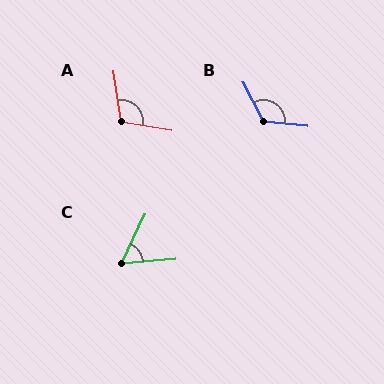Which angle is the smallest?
C, at approximately 60 degrees.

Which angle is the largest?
B, at approximately 123 degrees.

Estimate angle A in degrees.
Approximately 107 degrees.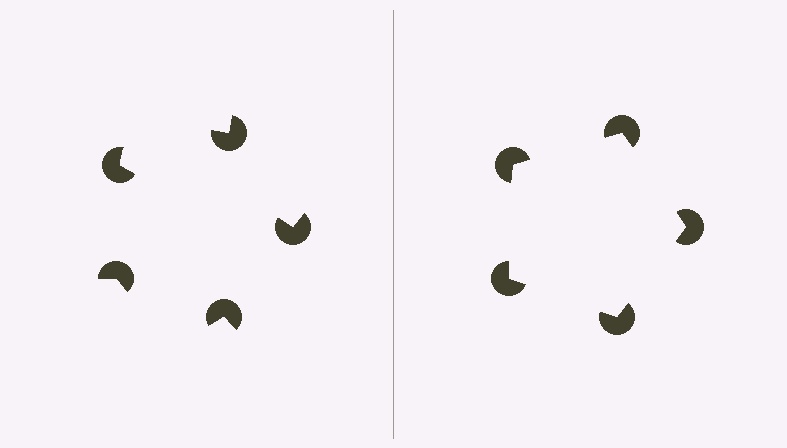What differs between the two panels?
The pac-man discs are positioned identically on both sides; only the wedge orientations differ. On the right they align to a pentagon; on the left they are misaligned.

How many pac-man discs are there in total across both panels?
10 — 5 on each side.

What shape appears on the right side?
An illusory pentagon.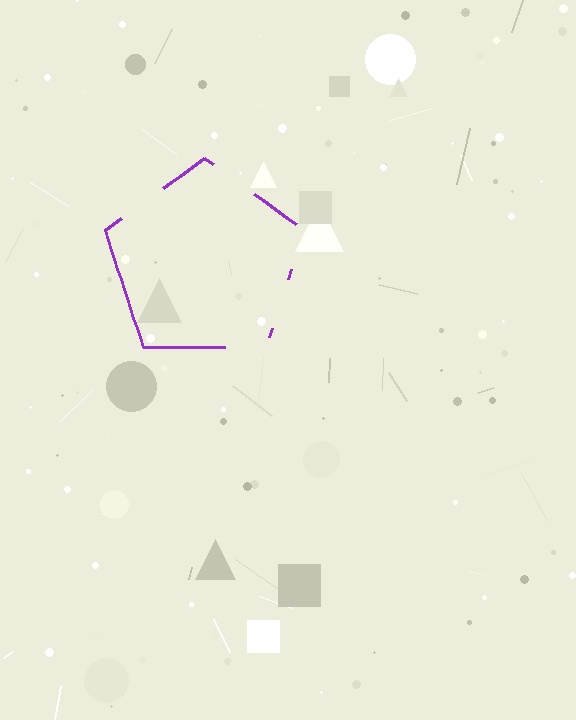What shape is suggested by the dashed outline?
The dashed outline suggests a pentagon.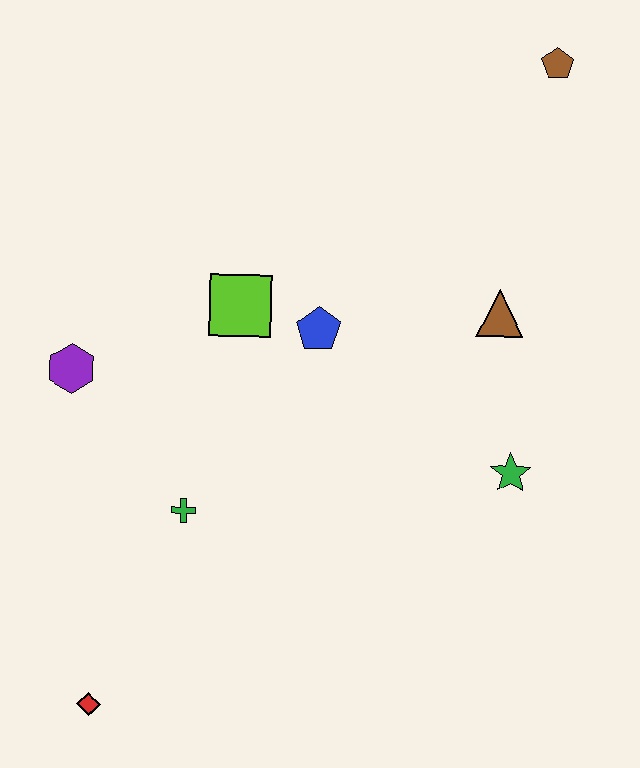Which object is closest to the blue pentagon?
The lime square is closest to the blue pentagon.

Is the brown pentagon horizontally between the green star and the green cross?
No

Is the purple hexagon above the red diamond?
Yes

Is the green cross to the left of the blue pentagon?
Yes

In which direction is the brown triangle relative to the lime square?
The brown triangle is to the right of the lime square.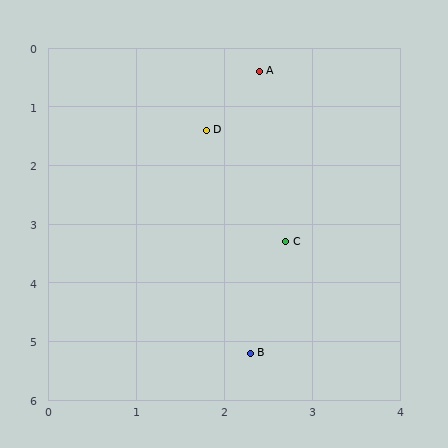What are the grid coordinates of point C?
Point C is at approximately (2.7, 3.3).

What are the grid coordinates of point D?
Point D is at approximately (1.8, 1.4).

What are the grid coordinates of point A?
Point A is at approximately (2.4, 0.4).